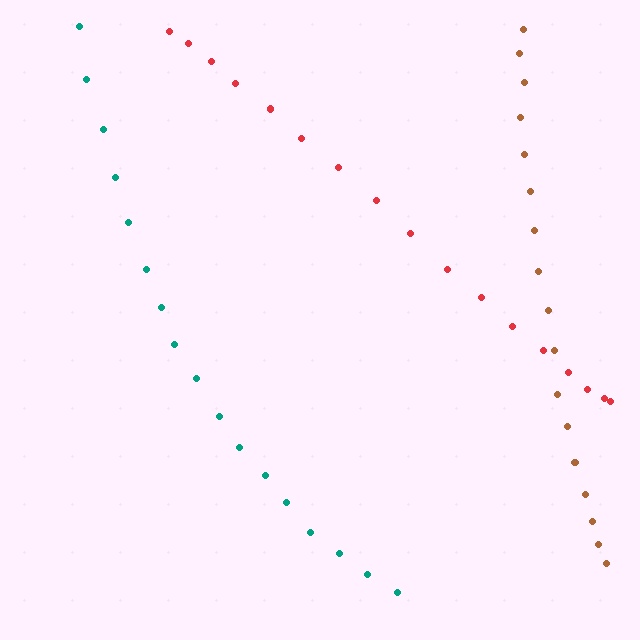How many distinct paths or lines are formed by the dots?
There are 3 distinct paths.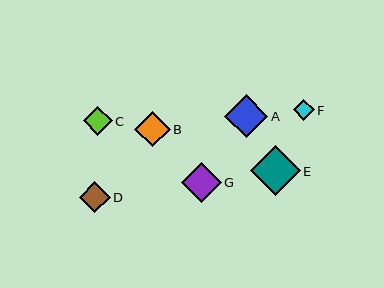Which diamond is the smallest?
Diamond F is the smallest with a size of approximately 21 pixels.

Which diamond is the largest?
Diamond E is the largest with a size of approximately 50 pixels.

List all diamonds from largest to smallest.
From largest to smallest: E, A, G, B, D, C, F.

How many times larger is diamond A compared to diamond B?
Diamond A is approximately 1.2 times the size of diamond B.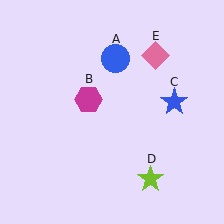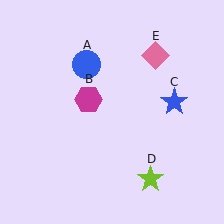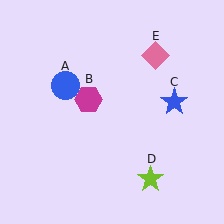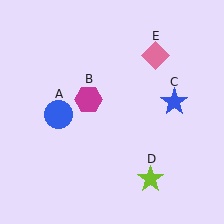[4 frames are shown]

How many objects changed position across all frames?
1 object changed position: blue circle (object A).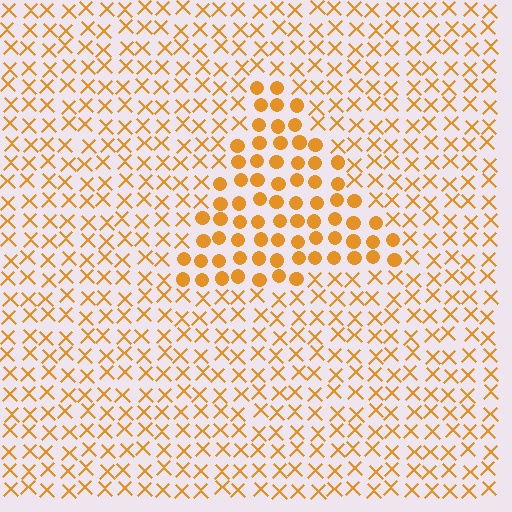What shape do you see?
I see a triangle.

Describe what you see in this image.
The image is filled with small orange elements arranged in a uniform grid. A triangle-shaped region contains circles, while the surrounding area contains X marks. The boundary is defined purely by the change in element shape.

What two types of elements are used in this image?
The image uses circles inside the triangle region and X marks outside it.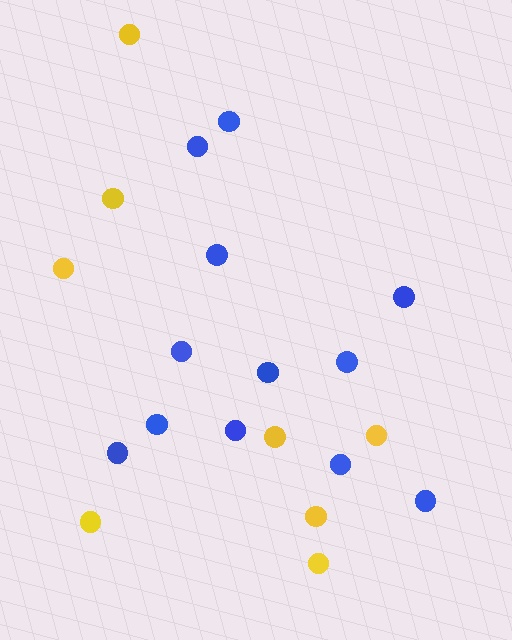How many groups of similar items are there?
There are 2 groups: one group of yellow circles (8) and one group of blue circles (12).